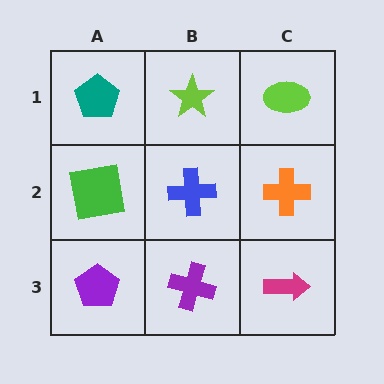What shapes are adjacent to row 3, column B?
A blue cross (row 2, column B), a purple pentagon (row 3, column A), a magenta arrow (row 3, column C).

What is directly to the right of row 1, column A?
A lime star.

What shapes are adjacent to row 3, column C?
An orange cross (row 2, column C), a purple cross (row 3, column B).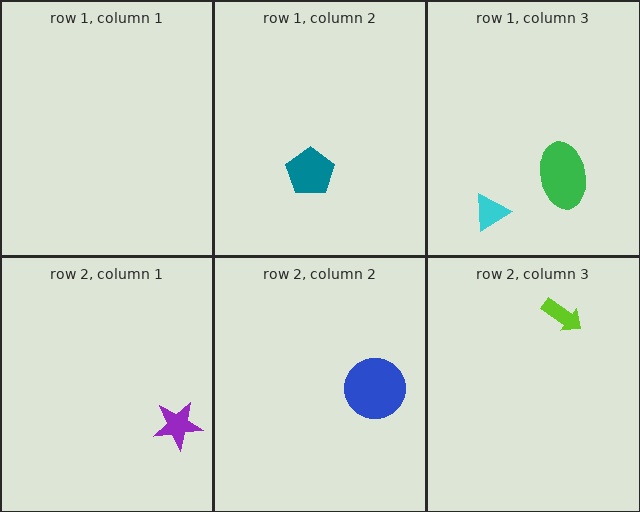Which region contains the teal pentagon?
The row 1, column 2 region.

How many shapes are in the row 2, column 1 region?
1.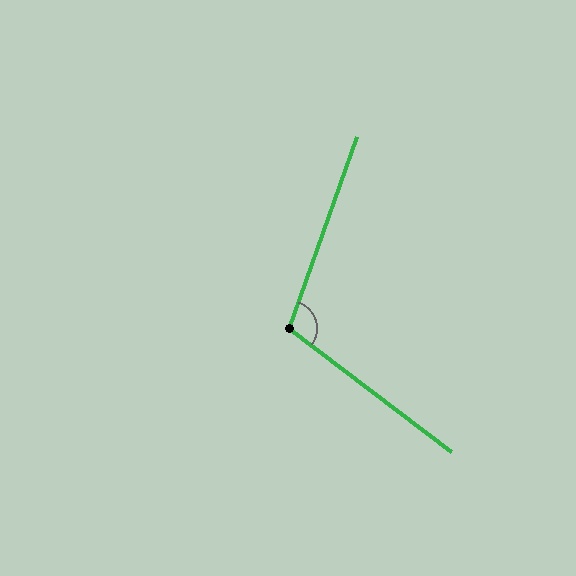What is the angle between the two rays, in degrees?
Approximately 108 degrees.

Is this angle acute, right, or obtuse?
It is obtuse.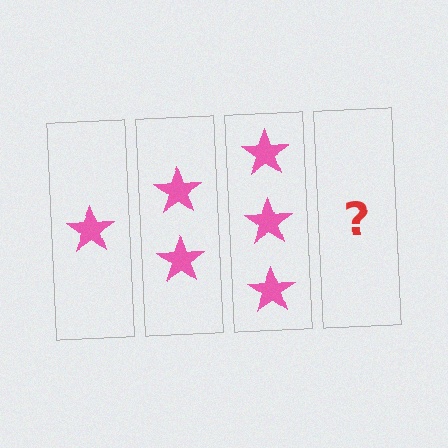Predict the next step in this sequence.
The next step is 4 stars.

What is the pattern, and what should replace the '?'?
The pattern is that each step adds one more star. The '?' should be 4 stars.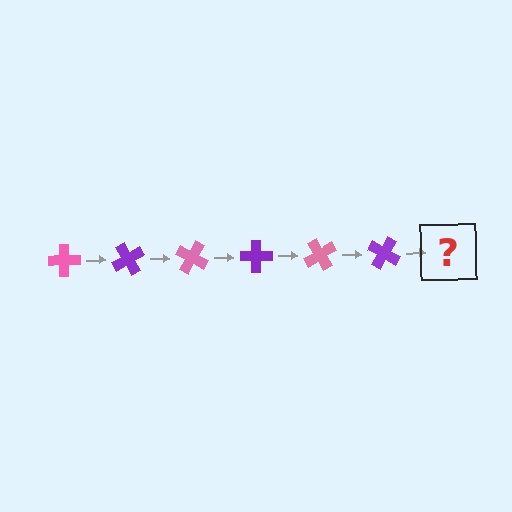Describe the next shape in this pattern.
It should be a pink cross, rotated 360 degrees from the start.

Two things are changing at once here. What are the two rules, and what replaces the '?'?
The two rules are that it rotates 60 degrees each step and the color cycles through pink and purple. The '?' should be a pink cross, rotated 360 degrees from the start.